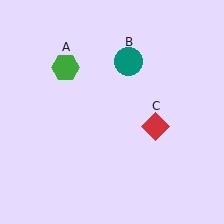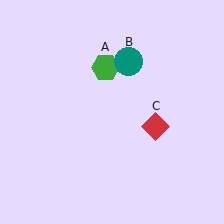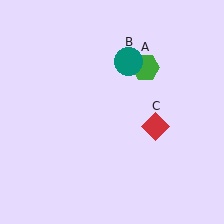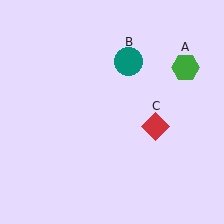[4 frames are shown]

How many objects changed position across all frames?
1 object changed position: green hexagon (object A).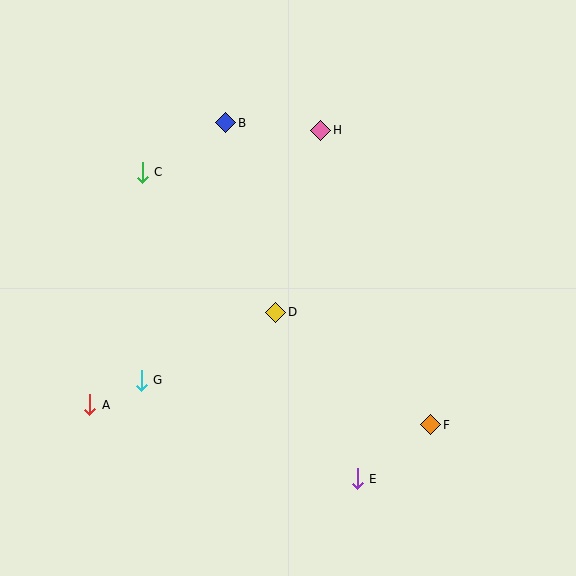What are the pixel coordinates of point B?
Point B is at (226, 123).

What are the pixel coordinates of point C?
Point C is at (142, 172).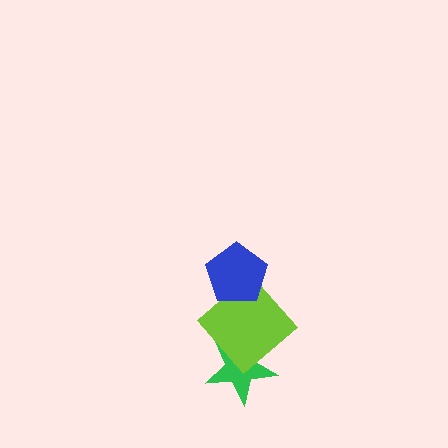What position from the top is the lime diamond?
The lime diamond is 2nd from the top.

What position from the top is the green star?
The green star is 3rd from the top.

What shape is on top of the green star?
The lime diamond is on top of the green star.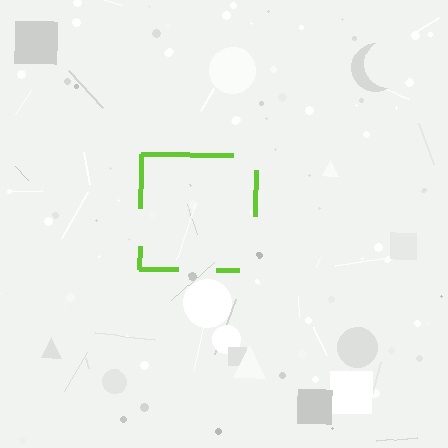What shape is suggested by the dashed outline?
The dashed outline suggests a square.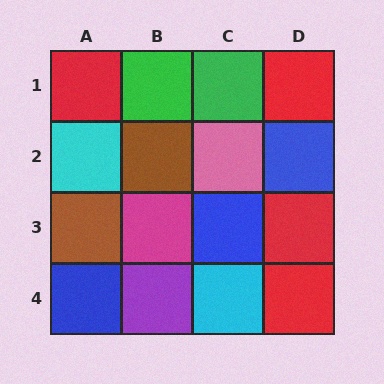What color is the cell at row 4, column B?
Purple.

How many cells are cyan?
2 cells are cyan.